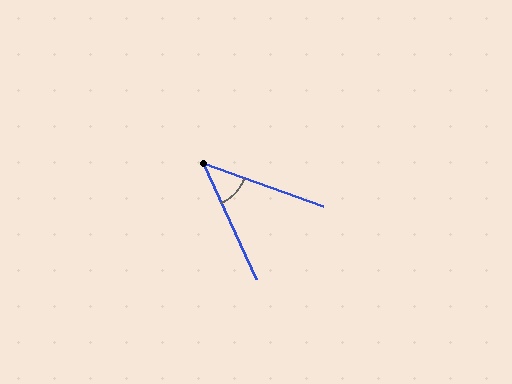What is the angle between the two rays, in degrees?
Approximately 46 degrees.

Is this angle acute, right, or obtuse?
It is acute.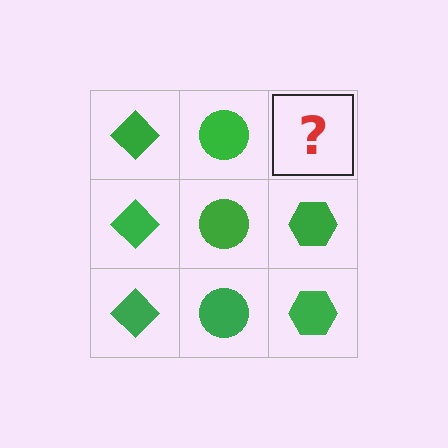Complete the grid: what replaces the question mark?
The question mark should be replaced with a green hexagon.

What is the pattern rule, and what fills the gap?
The rule is that each column has a consistent shape. The gap should be filled with a green hexagon.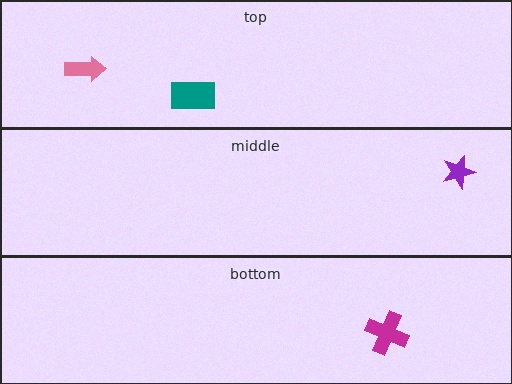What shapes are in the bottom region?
The magenta cross.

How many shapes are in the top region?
2.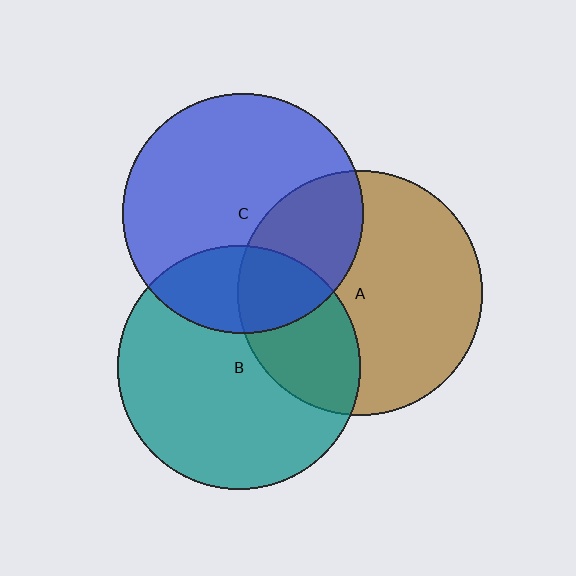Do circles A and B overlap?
Yes.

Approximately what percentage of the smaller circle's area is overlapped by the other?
Approximately 30%.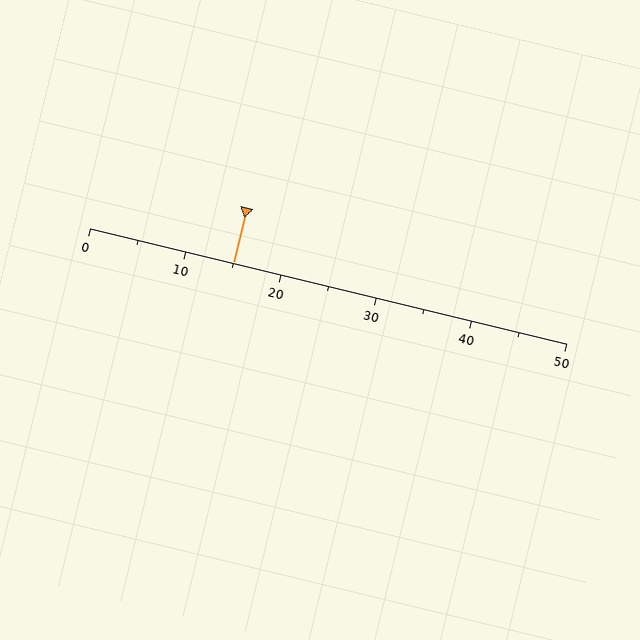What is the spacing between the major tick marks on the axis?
The major ticks are spaced 10 apart.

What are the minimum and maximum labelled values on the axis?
The axis runs from 0 to 50.